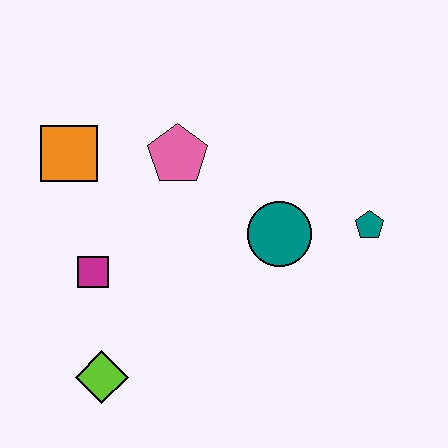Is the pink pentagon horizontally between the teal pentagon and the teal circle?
No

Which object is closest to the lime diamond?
The magenta square is closest to the lime diamond.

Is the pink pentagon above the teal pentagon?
Yes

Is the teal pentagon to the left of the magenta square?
No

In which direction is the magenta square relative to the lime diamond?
The magenta square is above the lime diamond.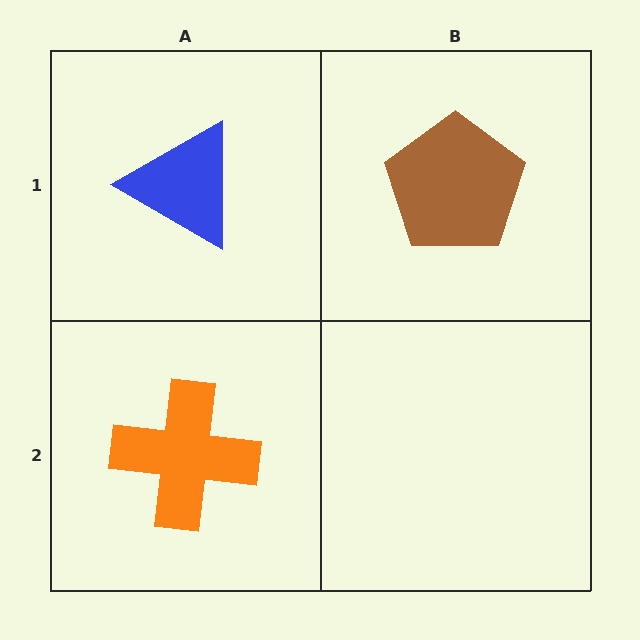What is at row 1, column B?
A brown pentagon.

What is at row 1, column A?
A blue triangle.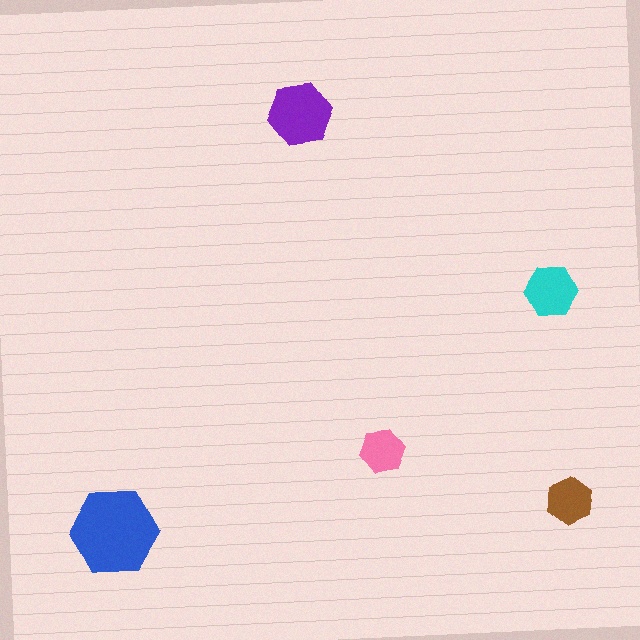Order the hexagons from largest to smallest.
the blue one, the purple one, the cyan one, the brown one, the pink one.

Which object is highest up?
The purple hexagon is topmost.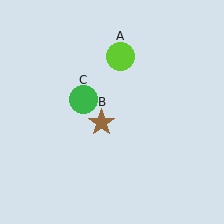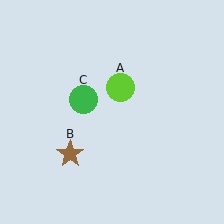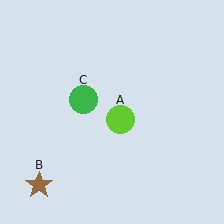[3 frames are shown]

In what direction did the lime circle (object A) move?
The lime circle (object A) moved down.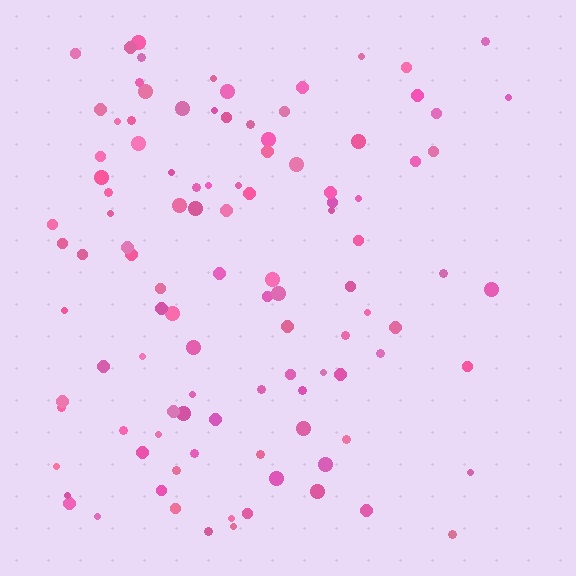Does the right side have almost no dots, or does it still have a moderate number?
Still a moderate number, just noticeably fewer than the left.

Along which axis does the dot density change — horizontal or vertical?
Horizontal.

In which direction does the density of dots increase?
From right to left, with the left side densest.